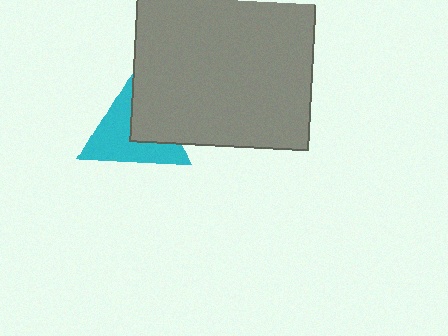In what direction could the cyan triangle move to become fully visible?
The cyan triangle could move left. That would shift it out from behind the gray rectangle entirely.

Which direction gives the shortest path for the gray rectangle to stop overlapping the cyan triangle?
Moving right gives the shortest separation.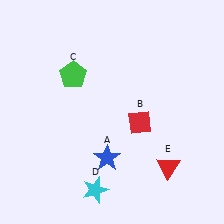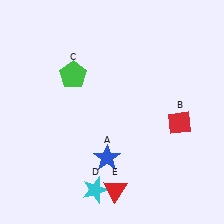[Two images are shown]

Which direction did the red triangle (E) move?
The red triangle (E) moved left.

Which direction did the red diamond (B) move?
The red diamond (B) moved right.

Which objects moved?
The objects that moved are: the red diamond (B), the red triangle (E).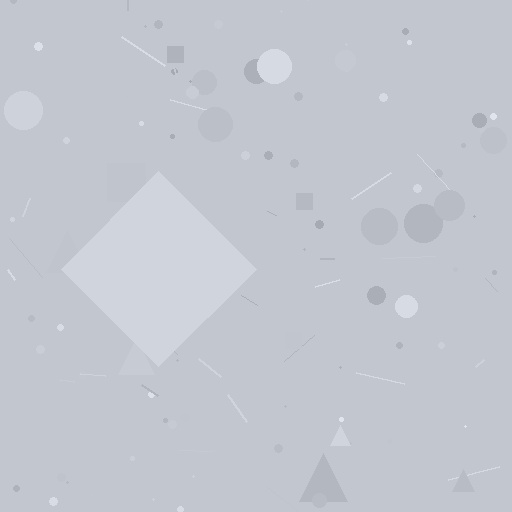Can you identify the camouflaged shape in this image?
The camouflaged shape is a diamond.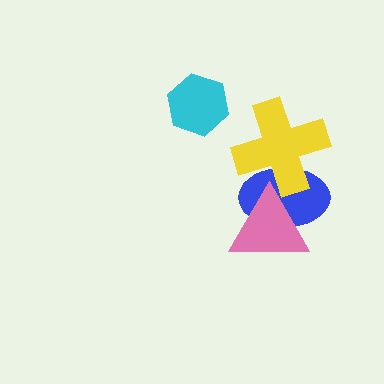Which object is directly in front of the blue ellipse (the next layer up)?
The pink triangle is directly in front of the blue ellipse.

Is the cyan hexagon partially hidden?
No, no other shape covers it.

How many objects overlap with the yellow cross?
2 objects overlap with the yellow cross.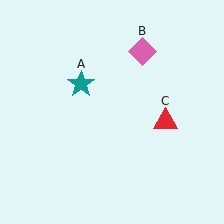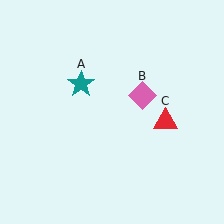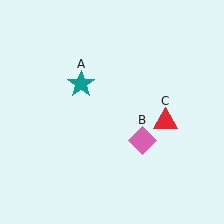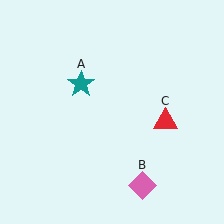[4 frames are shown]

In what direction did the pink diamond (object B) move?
The pink diamond (object B) moved down.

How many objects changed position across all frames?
1 object changed position: pink diamond (object B).